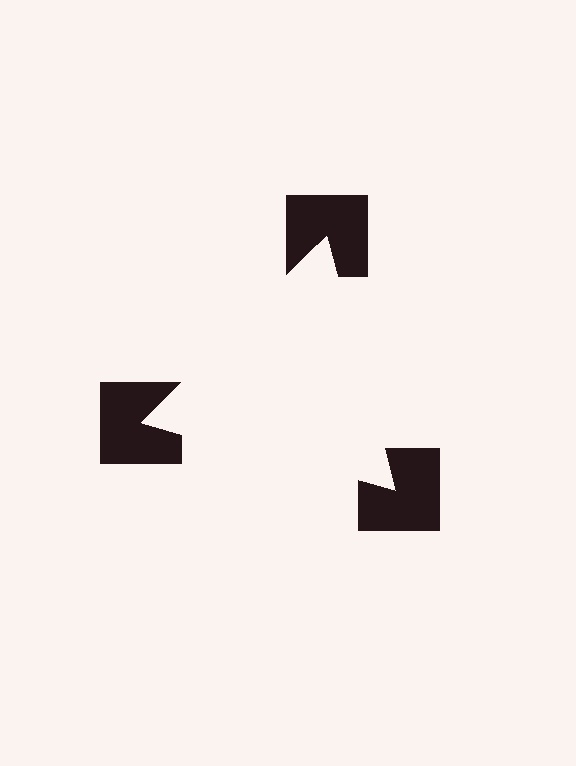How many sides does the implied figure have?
3 sides.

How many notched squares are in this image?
There are 3 — one at each vertex of the illusory triangle.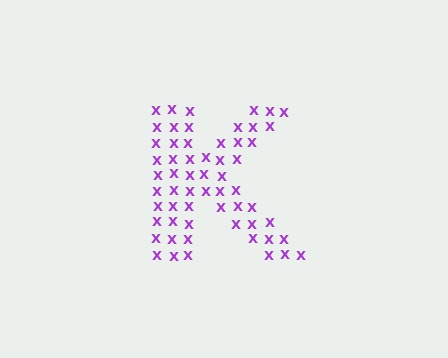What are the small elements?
The small elements are letter X's.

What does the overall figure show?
The overall figure shows the letter K.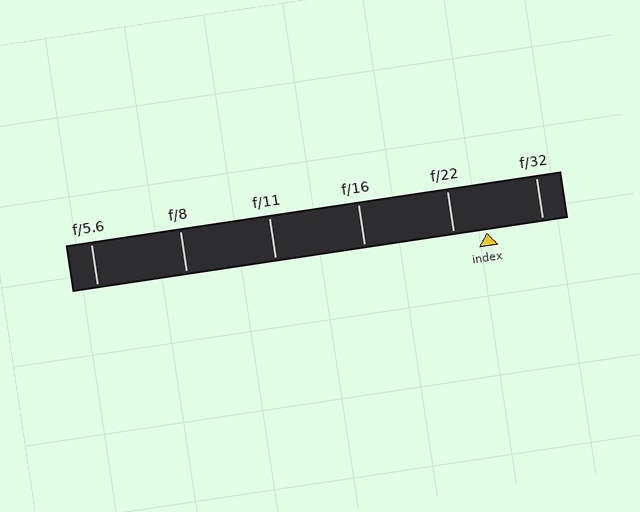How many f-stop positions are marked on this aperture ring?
There are 6 f-stop positions marked.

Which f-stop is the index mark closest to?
The index mark is closest to f/22.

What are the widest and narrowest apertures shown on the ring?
The widest aperture shown is f/5.6 and the narrowest is f/32.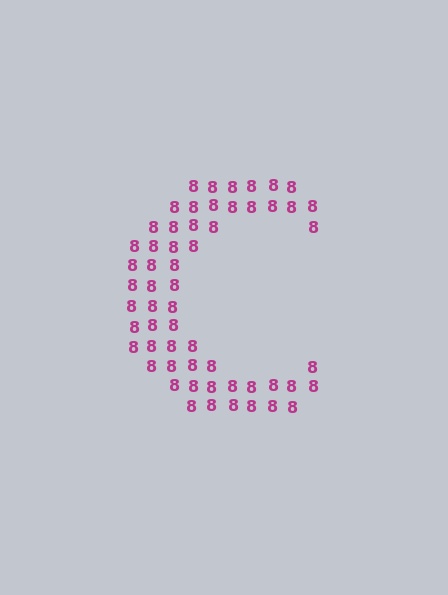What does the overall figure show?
The overall figure shows the letter C.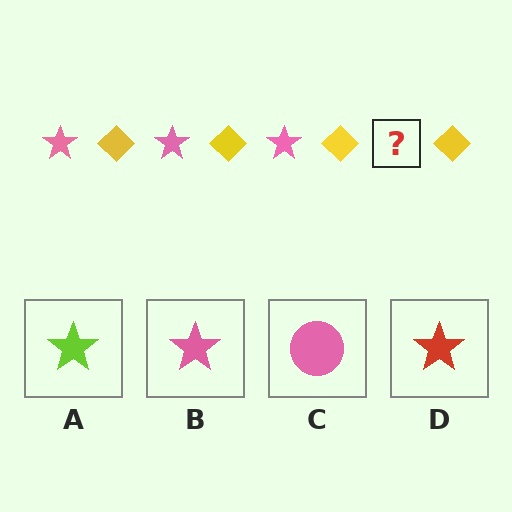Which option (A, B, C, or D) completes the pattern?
B.